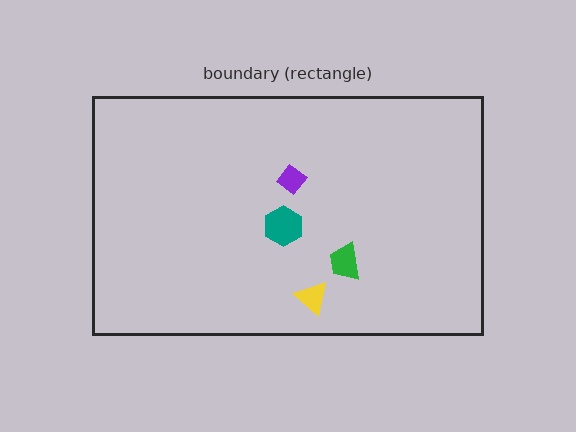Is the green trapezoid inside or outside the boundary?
Inside.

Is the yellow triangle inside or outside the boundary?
Inside.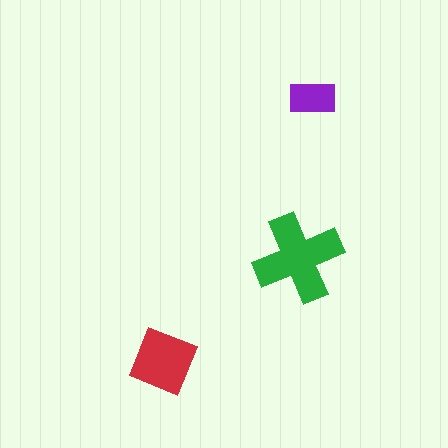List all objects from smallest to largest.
The purple rectangle, the red square, the green cross.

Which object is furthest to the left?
The red square is leftmost.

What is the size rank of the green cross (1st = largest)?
1st.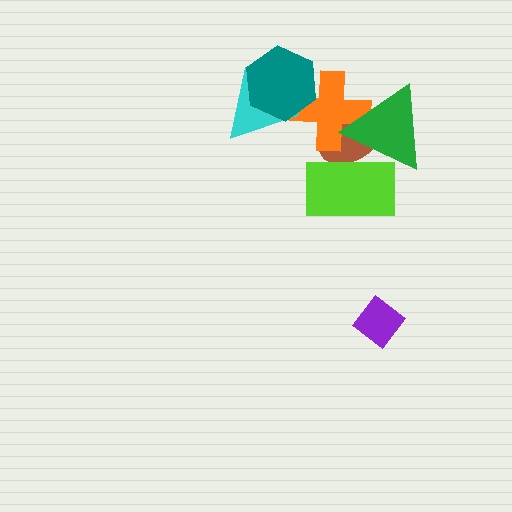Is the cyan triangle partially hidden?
Yes, it is partially covered by another shape.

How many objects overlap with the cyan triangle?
2 objects overlap with the cyan triangle.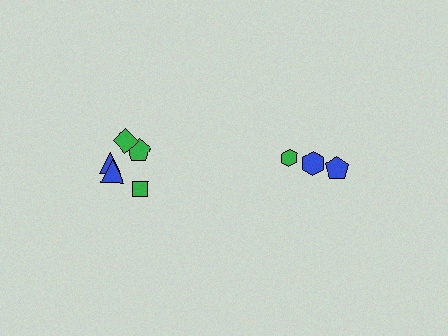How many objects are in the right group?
There are 3 objects.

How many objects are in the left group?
There are 5 objects.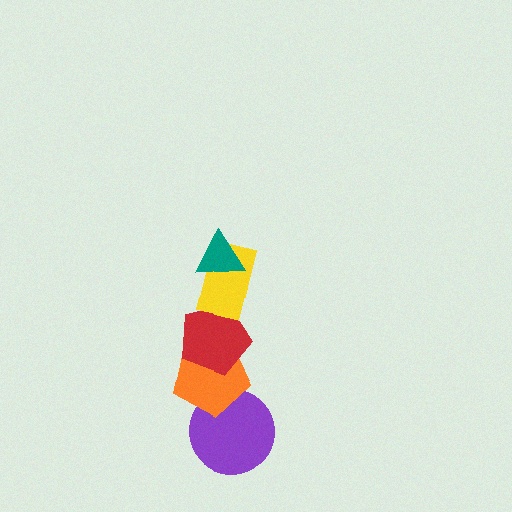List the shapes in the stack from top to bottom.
From top to bottom: the teal triangle, the yellow rectangle, the red pentagon, the orange pentagon, the purple circle.